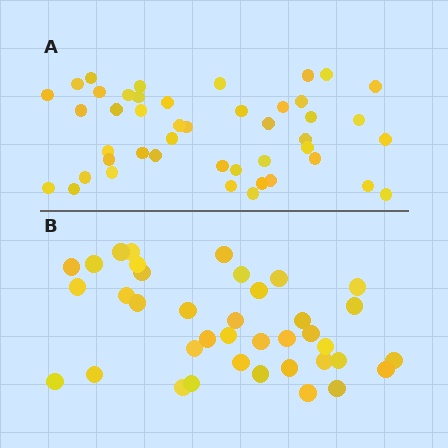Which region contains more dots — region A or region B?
Region A (the top region) has more dots.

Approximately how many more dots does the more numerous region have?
Region A has roughly 8 or so more dots than region B.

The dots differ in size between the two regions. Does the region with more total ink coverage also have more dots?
No. Region B has more total ink coverage because its dots are larger, but region A actually contains more individual dots. Total area can be misleading — the number of items is what matters here.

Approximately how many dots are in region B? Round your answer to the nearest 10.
About 40 dots. (The exact count is 38, which rounds to 40.)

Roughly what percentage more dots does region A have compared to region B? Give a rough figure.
About 20% more.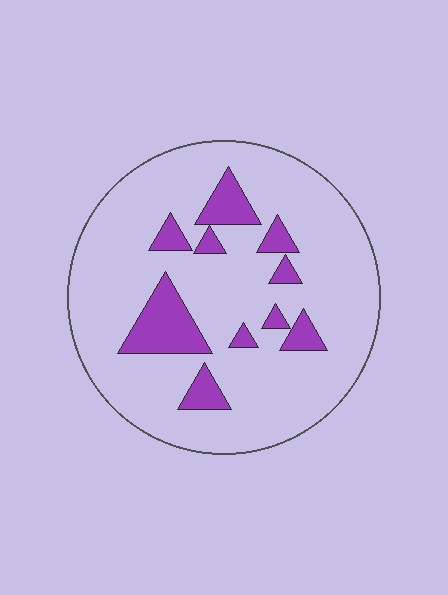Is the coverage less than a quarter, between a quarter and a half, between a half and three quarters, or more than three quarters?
Less than a quarter.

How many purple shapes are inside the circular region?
10.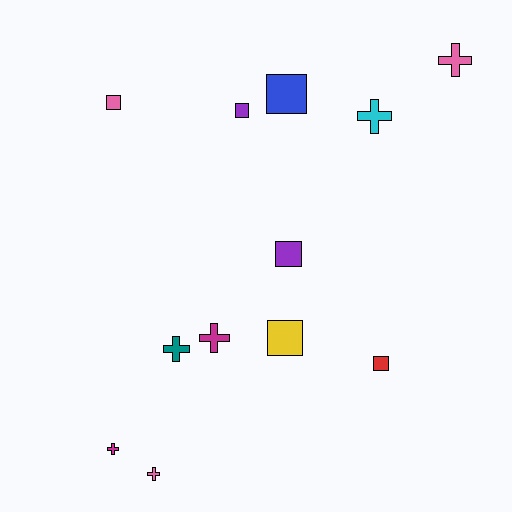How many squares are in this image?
There are 6 squares.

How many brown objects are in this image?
There are no brown objects.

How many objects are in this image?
There are 12 objects.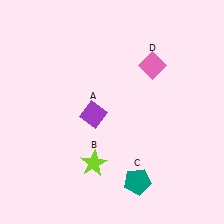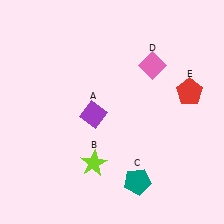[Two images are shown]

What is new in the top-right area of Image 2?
A red pentagon (E) was added in the top-right area of Image 2.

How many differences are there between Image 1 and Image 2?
There is 1 difference between the two images.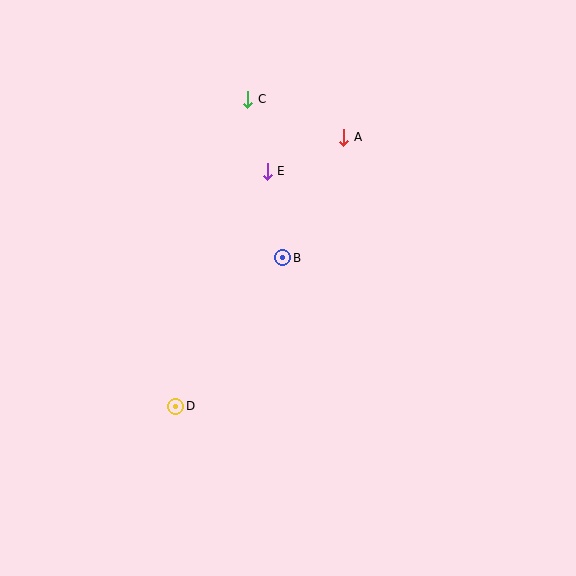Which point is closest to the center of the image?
Point B at (283, 258) is closest to the center.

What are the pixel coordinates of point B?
Point B is at (283, 258).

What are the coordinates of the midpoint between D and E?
The midpoint between D and E is at (222, 289).